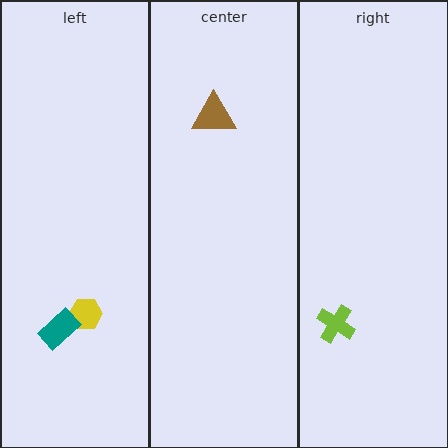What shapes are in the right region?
The lime cross.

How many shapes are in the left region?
2.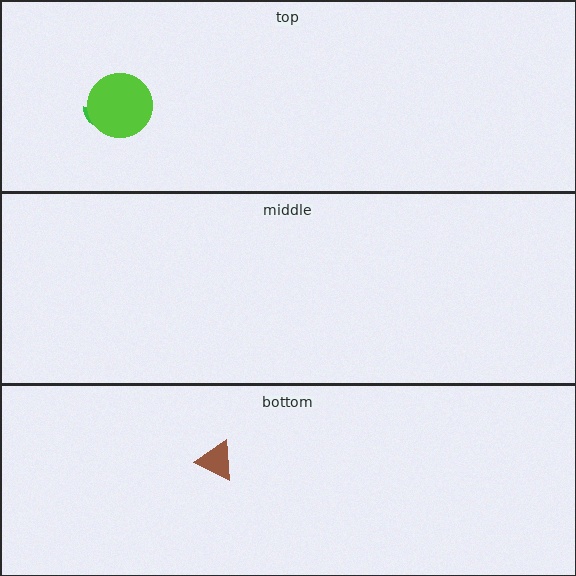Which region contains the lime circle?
The top region.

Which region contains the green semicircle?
The top region.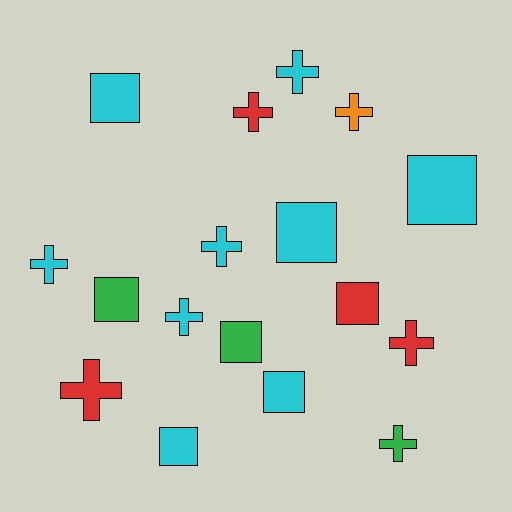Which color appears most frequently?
Cyan, with 9 objects.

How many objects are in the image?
There are 17 objects.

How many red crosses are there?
There are 3 red crosses.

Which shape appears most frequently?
Cross, with 9 objects.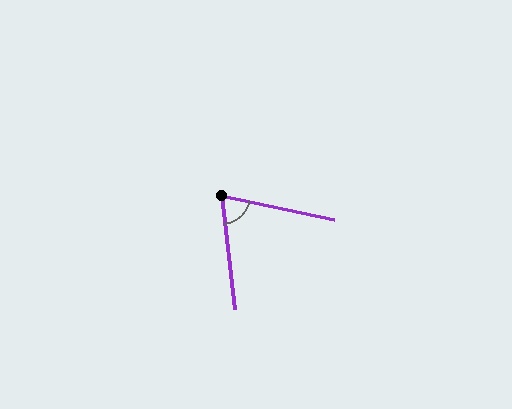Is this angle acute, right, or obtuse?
It is acute.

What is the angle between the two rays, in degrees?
Approximately 72 degrees.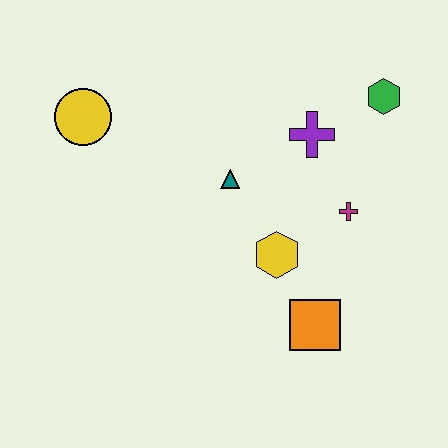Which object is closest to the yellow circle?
The teal triangle is closest to the yellow circle.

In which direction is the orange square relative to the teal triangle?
The orange square is below the teal triangle.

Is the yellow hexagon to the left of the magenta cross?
Yes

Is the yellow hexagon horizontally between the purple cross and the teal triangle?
Yes